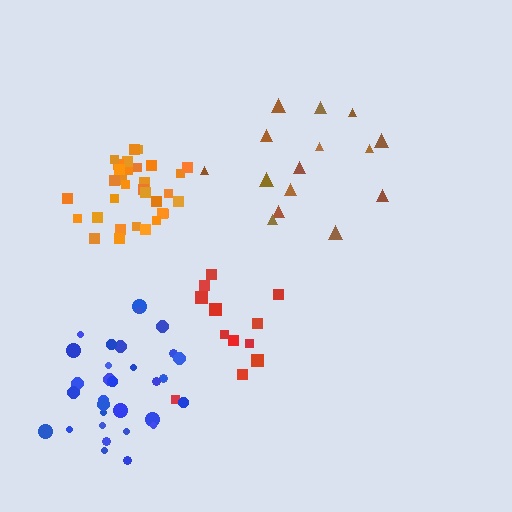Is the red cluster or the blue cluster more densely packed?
Blue.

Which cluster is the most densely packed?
Orange.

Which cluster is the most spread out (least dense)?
Brown.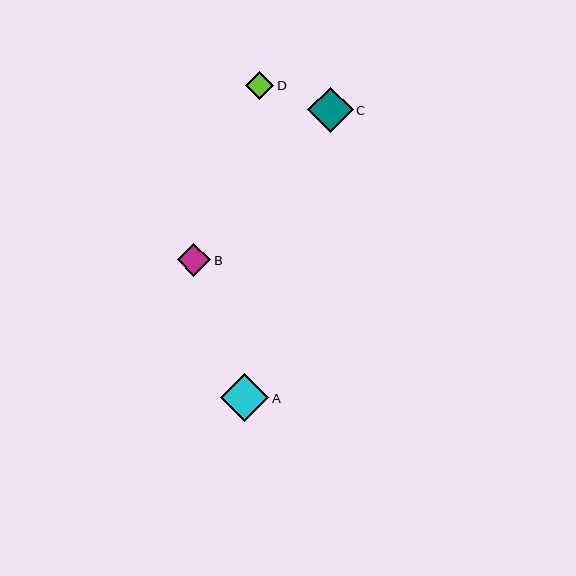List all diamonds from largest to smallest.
From largest to smallest: A, C, B, D.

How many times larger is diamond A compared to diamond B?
Diamond A is approximately 1.4 times the size of diamond B.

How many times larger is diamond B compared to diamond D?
Diamond B is approximately 1.2 times the size of diamond D.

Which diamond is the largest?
Diamond A is the largest with a size of approximately 48 pixels.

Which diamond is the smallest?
Diamond D is the smallest with a size of approximately 28 pixels.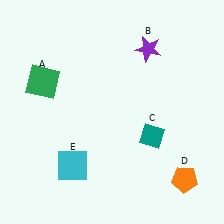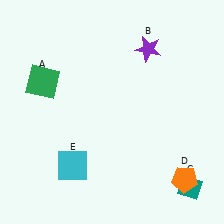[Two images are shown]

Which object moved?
The teal diamond (C) moved down.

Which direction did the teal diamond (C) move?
The teal diamond (C) moved down.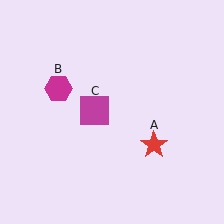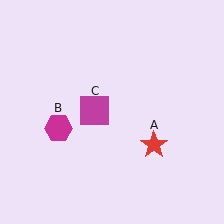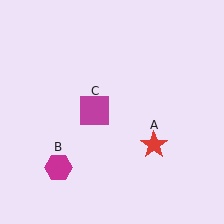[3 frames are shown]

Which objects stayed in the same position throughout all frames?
Red star (object A) and magenta square (object C) remained stationary.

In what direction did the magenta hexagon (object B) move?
The magenta hexagon (object B) moved down.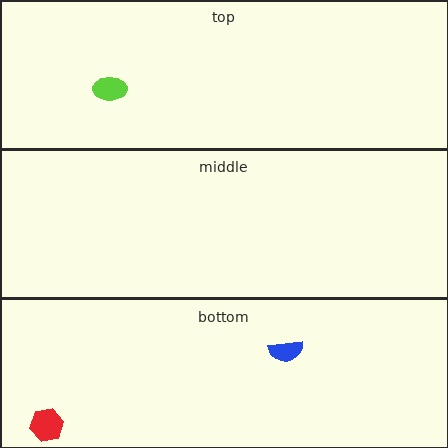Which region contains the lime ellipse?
The top region.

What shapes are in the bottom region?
The red hexagon, the blue semicircle.